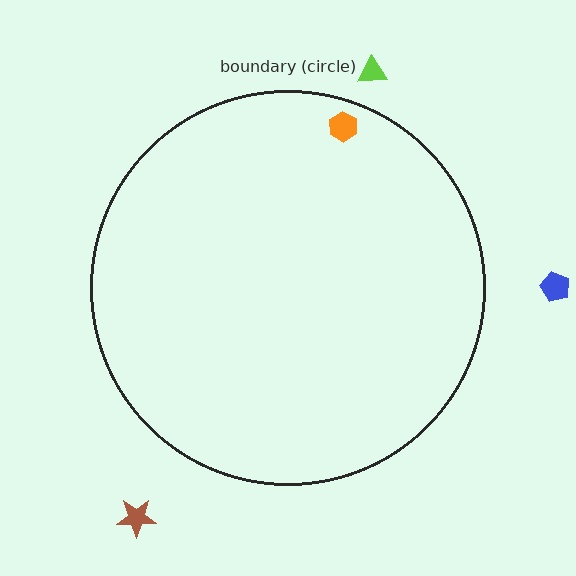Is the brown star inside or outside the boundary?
Outside.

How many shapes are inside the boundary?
1 inside, 3 outside.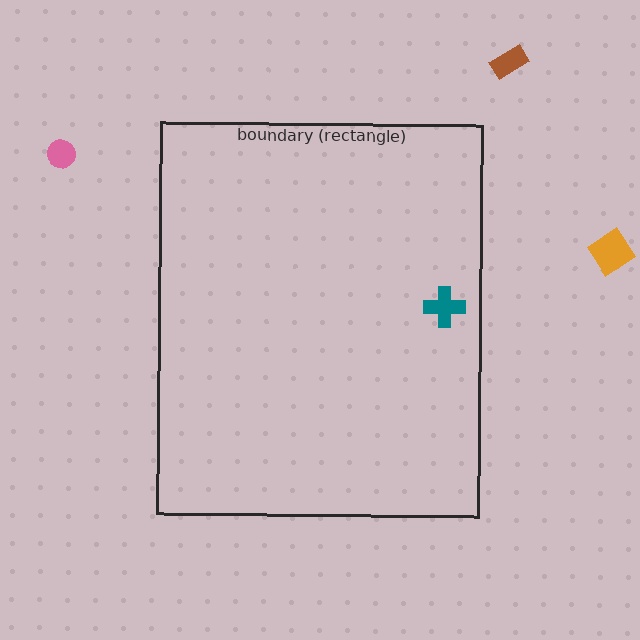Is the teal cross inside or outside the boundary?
Inside.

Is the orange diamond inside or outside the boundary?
Outside.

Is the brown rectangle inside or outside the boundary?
Outside.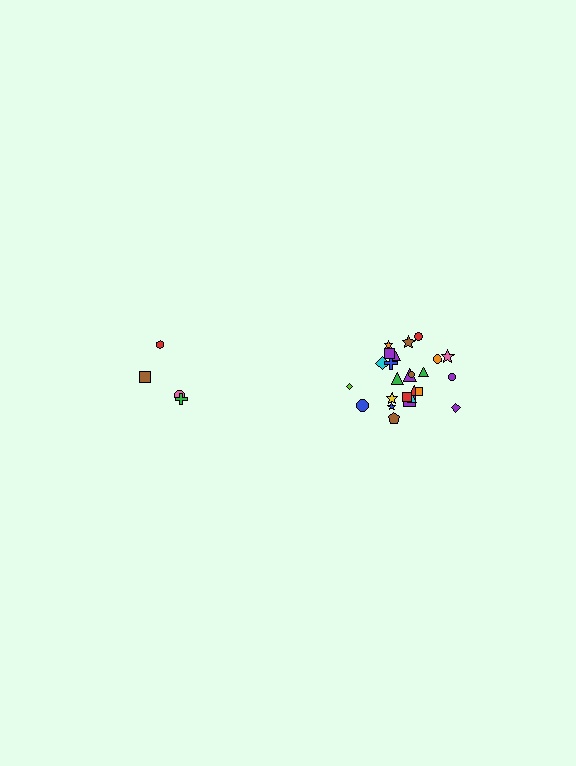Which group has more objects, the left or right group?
The right group.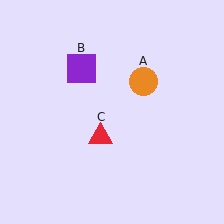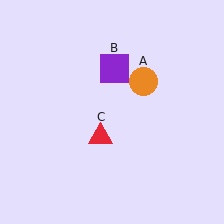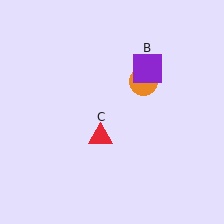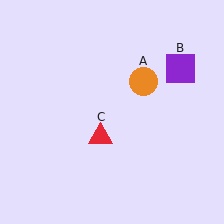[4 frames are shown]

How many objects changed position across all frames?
1 object changed position: purple square (object B).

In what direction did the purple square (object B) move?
The purple square (object B) moved right.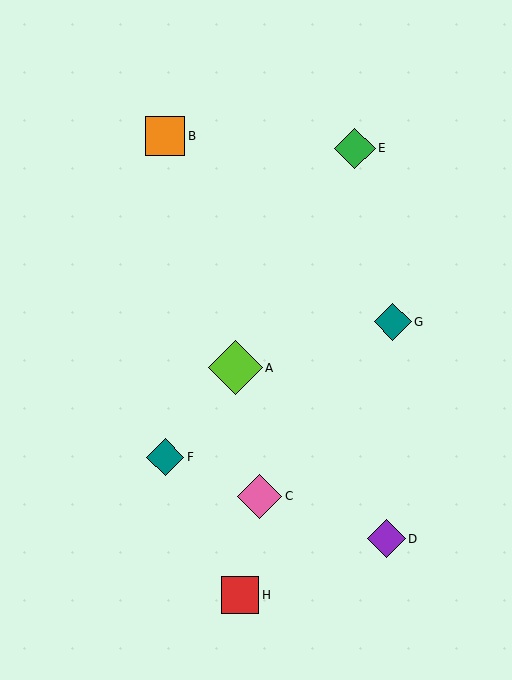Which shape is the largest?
The lime diamond (labeled A) is the largest.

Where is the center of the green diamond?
The center of the green diamond is at (355, 148).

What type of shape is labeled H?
Shape H is a red square.